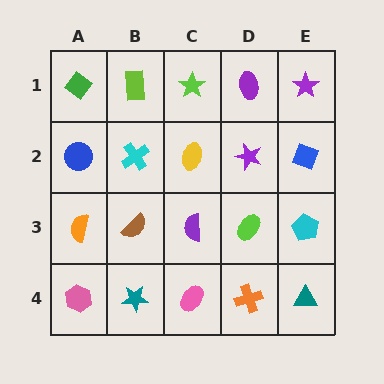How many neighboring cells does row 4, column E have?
2.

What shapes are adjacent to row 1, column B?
A cyan cross (row 2, column B), a green diamond (row 1, column A), a lime star (row 1, column C).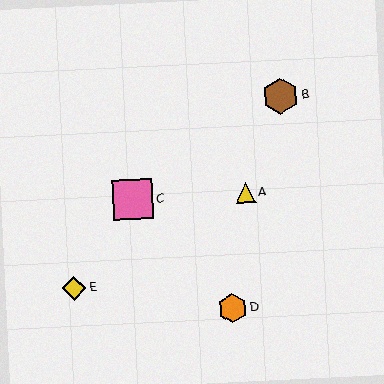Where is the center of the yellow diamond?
The center of the yellow diamond is at (74, 288).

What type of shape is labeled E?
Shape E is a yellow diamond.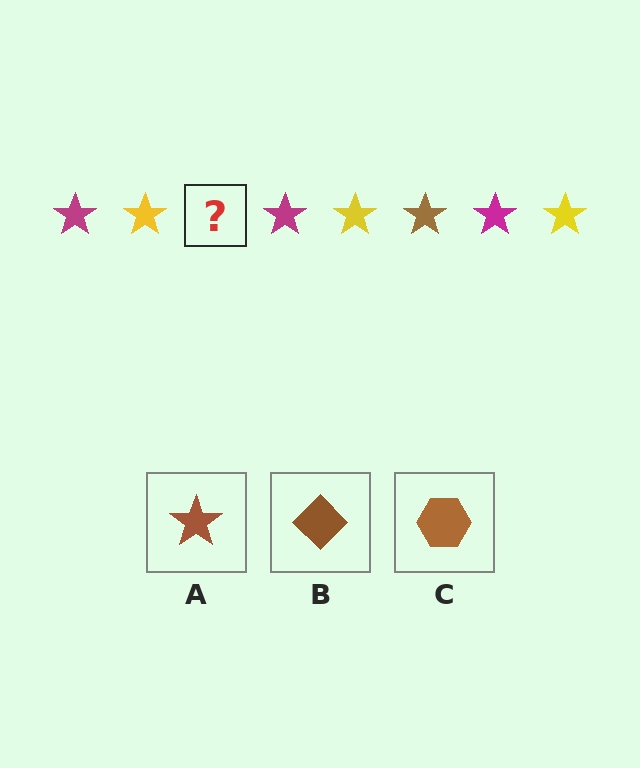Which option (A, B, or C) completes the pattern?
A.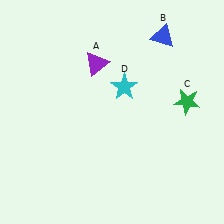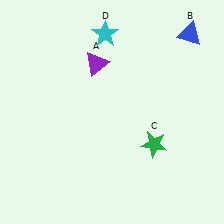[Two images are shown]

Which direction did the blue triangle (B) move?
The blue triangle (B) moved right.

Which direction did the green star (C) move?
The green star (C) moved down.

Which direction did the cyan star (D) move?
The cyan star (D) moved up.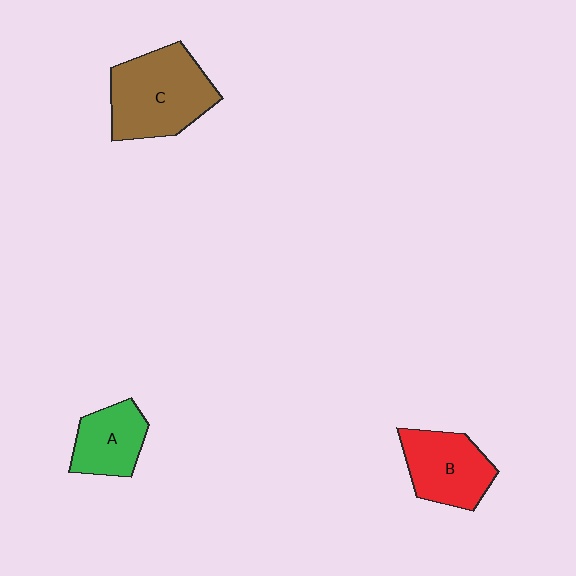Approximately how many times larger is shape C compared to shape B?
Approximately 1.4 times.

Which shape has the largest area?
Shape C (brown).